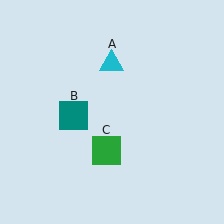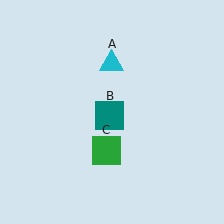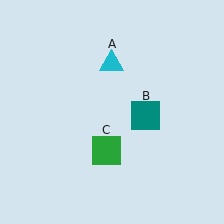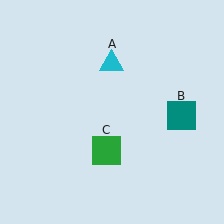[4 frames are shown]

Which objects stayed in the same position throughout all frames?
Cyan triangle (object A) and green square (object C) remained stationary.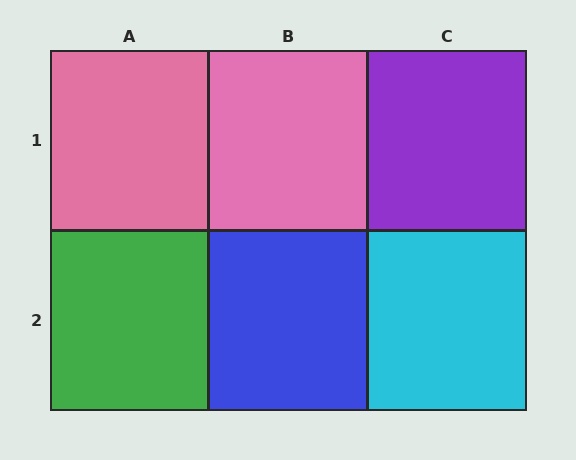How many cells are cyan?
1 cell is cyan.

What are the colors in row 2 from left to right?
Green, blue, cyan.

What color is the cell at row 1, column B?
Pink.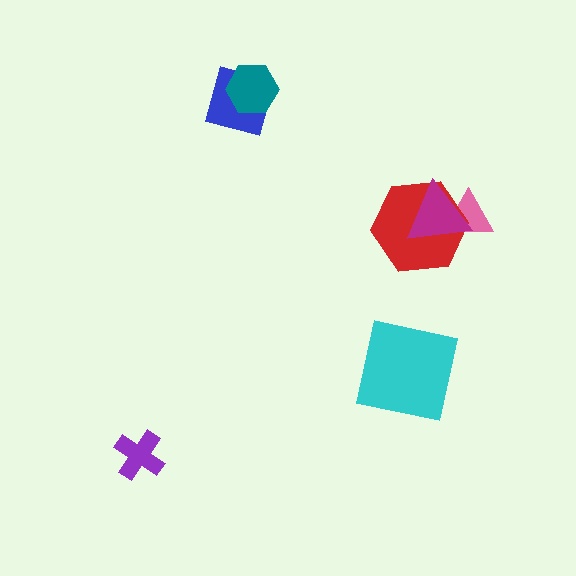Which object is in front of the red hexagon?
The magenta triangle is in front of the red hexagon.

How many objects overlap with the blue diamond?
1 object overlaps with the blue diamond.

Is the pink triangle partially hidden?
Yes, it is partially covered by another shape.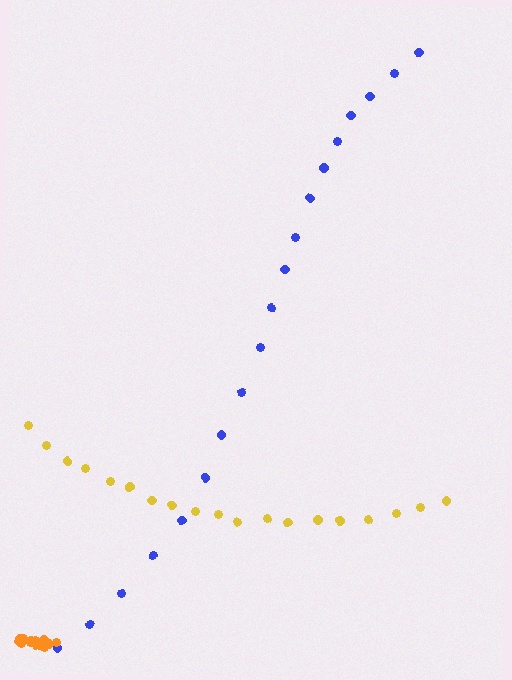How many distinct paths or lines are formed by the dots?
There are 3 distinct paths.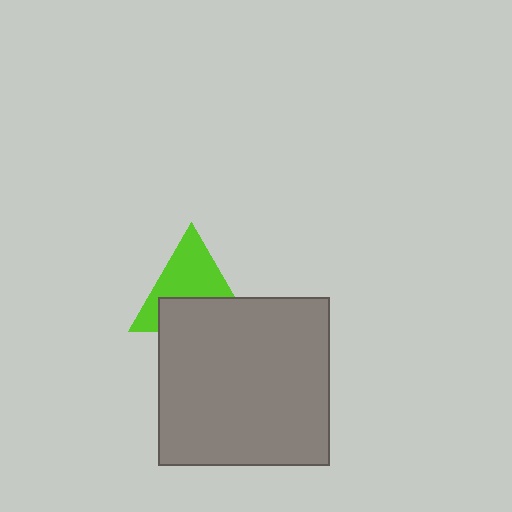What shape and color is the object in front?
The object in front is a gray rectangle.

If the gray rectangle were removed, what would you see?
You would see the complete lime triangle.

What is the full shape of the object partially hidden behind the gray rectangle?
The partially hidden object is a lime triangle.